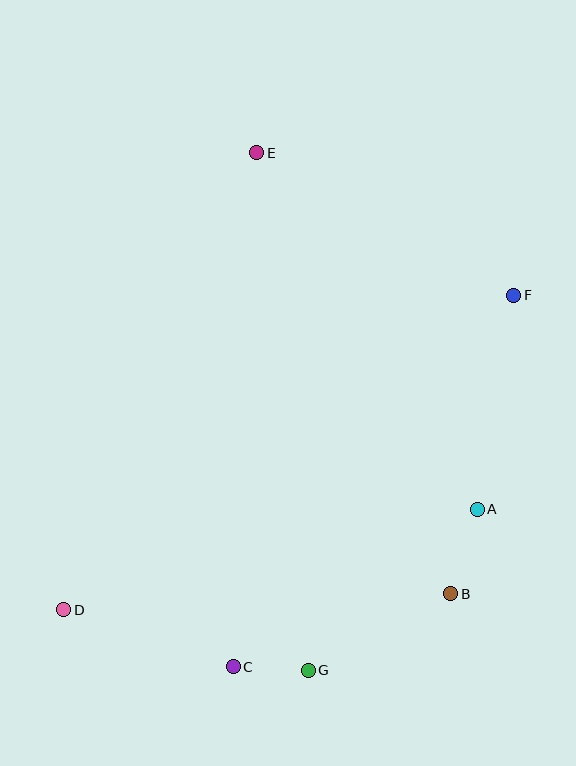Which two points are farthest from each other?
Points D and F are farthest from each other.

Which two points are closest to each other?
Points C and G are closest to each other.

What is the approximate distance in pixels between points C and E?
The distance between C and E is approximately 514 pixels.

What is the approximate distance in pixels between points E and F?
The distance between E and F is approximately 294 pixels.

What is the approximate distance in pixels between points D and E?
The distance between D and E is approximately 496 pixels.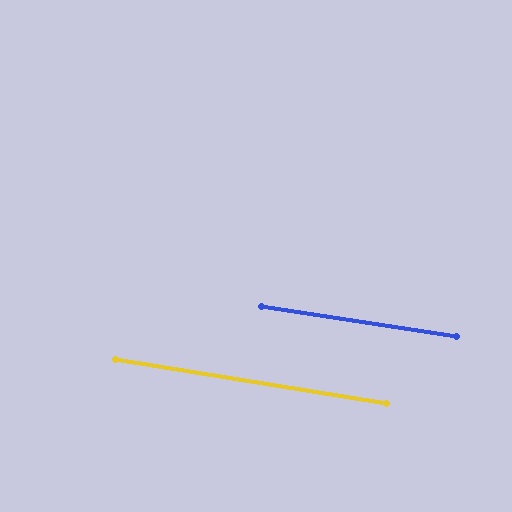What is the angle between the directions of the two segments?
Approximately 0 degrees.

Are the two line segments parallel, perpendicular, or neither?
Parallel — their directions differ by only 0.4°.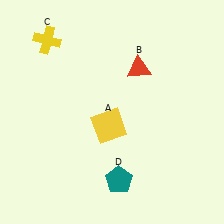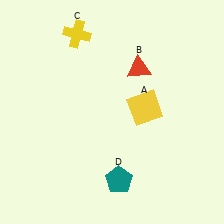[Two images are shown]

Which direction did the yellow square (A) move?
The yellow square (A) moved right.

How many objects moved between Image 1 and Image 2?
2 objects moved between the two images.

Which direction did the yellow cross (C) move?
The yellow cross (C) moved right.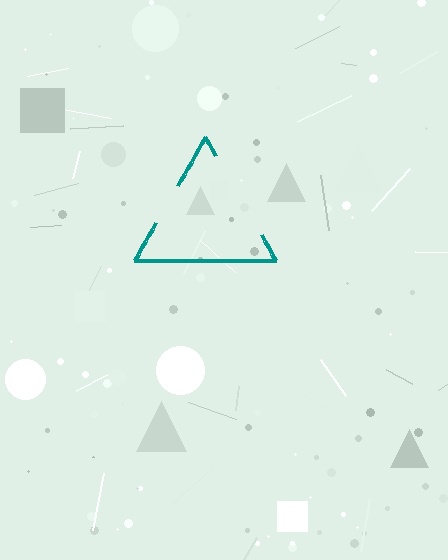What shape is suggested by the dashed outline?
The dashed outline suggests a triangle.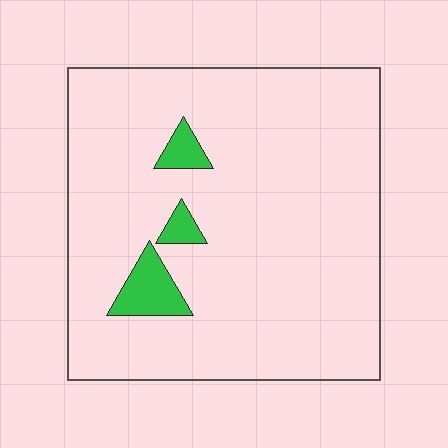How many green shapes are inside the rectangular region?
3.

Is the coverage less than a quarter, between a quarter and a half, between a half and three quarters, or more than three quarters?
Less than a quarter.